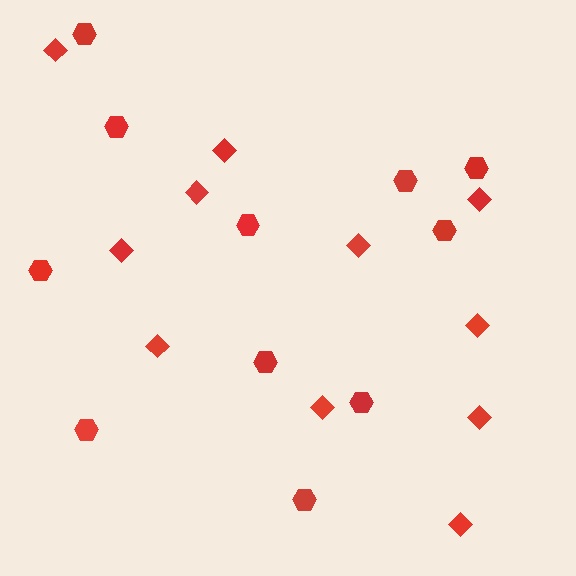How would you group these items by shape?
There are 2 groups: one group of hexagons (11) and one group of diamonds (11).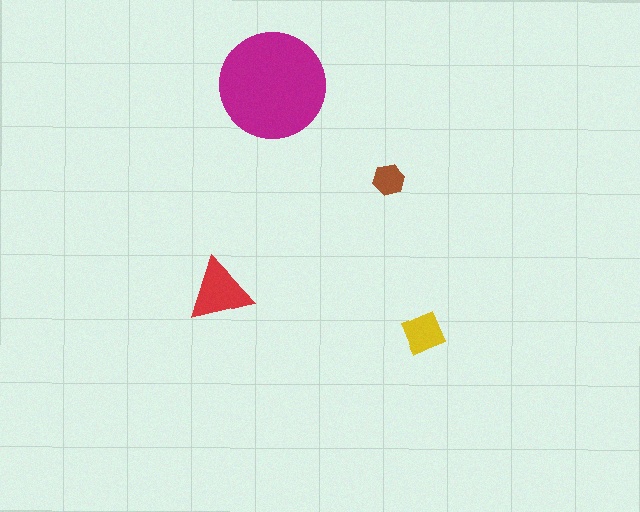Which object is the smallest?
The brown hexagon.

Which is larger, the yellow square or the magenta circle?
The magenta circle.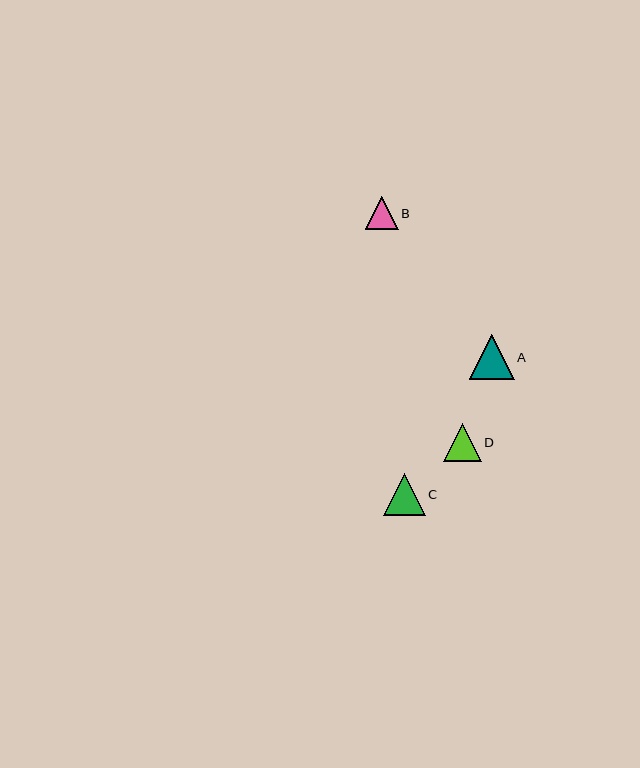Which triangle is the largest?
Triangle A is the largest with a size of approximately 45 pixels.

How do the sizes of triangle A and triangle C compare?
Triangle A and triangle C are approximately the same size.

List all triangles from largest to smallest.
From largest to smallest: A, C, D, B.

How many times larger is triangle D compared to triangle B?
Triangle D is approximately 1.2 times the size of triangle B.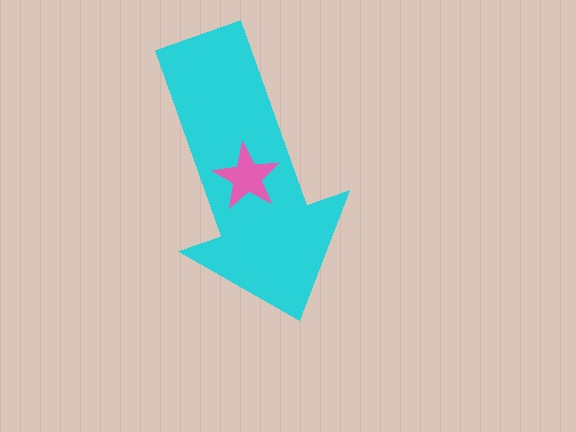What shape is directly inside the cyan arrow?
The pink star.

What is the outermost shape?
The cyan arrow.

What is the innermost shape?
The pink star.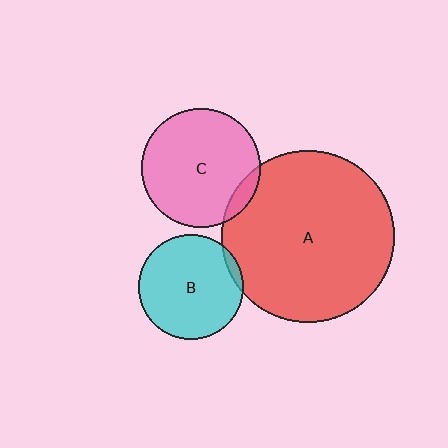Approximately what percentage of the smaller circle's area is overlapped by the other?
Approximately 10%.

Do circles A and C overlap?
Yes.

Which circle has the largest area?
Circle A (red).